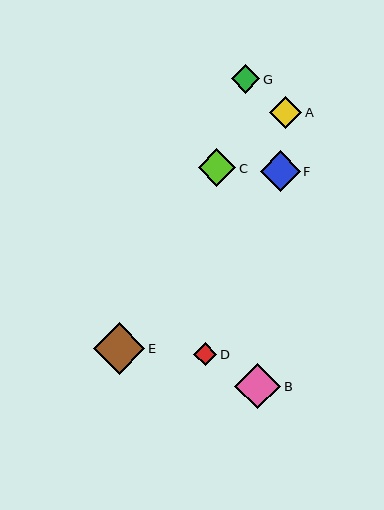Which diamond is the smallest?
Diamond D is the smallest with a size of approximately 24 pixels.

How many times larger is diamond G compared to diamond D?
Diamond G is approximately 1.2 times the size of diamond D.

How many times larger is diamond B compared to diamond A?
Diamond B is approximately 1.4 times the size of diamond A.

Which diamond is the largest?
Diamond E is the largest with a size of approximately 51 pixels.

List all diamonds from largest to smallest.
From largest to smallest: E, B, F, C, A, G, D.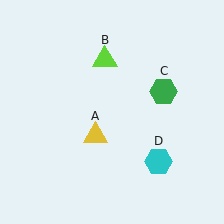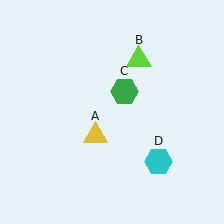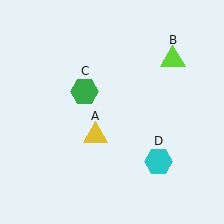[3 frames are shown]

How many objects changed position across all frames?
2 objects changed position: lime triangle (object B), green hexagon (object C).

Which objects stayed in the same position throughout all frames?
Yellow triangle (object A) and cyan hexagon (object D) remained stationary.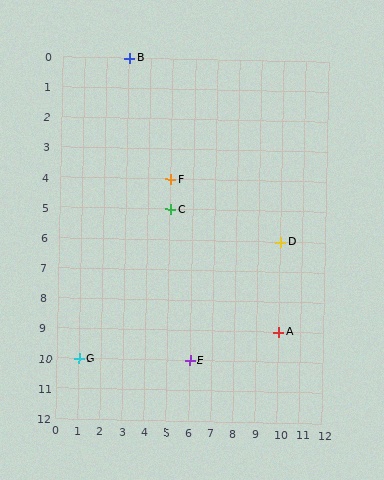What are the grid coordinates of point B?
Point B is at grid coordinates (3, 0).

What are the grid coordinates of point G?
Point G is at grid coordinates (1, 10).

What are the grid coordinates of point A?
Point A is at grid coordinates (10, 9).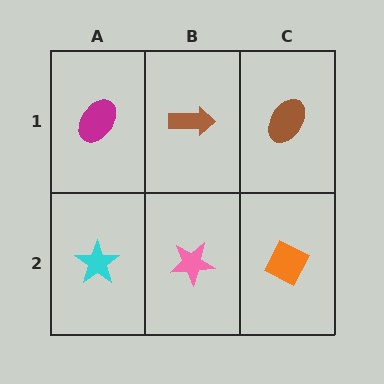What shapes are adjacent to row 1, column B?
A pink star (row 2, column B), a magenta ellipse (row 1, column A), a brown ellipse (row 1, column C).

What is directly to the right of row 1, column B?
A brown ellipse.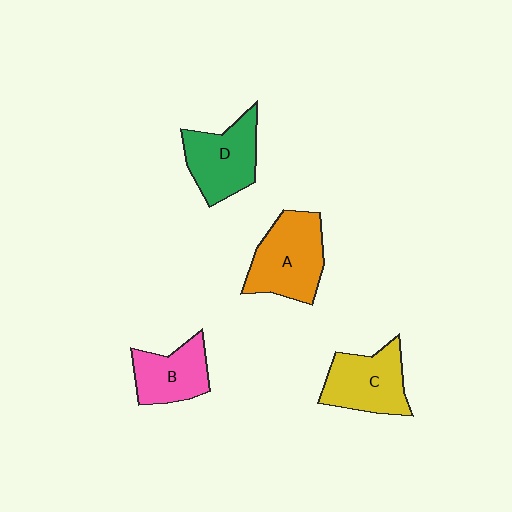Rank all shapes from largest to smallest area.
From largest to smallest: A (orange), D (green), C (yellow), B (pink).